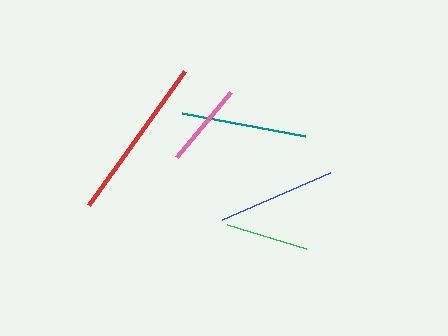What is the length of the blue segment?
The blue segment is approximately 119 pixels long.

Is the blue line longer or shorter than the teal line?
The teal line is longer than the blue line.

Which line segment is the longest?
The red line is the longest at approximately 165 pixels.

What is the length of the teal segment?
The teal segment is approximately 125 pixels long.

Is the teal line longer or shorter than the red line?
The red line is longer than the teal line.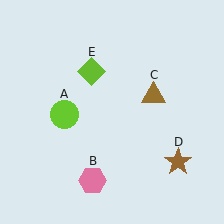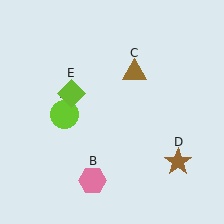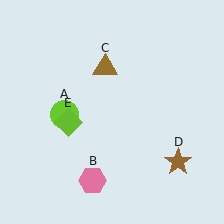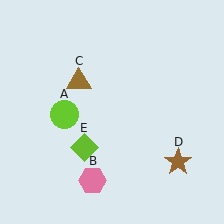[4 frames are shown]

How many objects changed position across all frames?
2 objects changed position: brown triangle (object C), lime diamond (object E).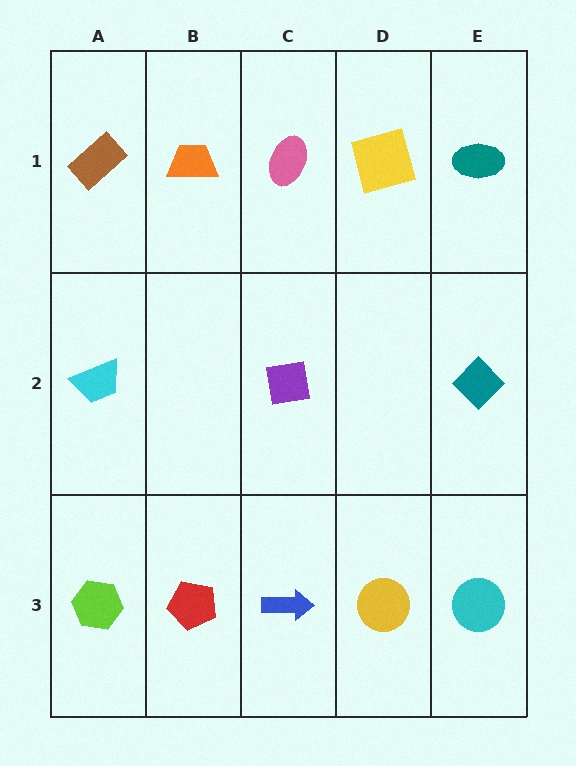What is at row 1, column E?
A teal ellipse.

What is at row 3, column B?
A red pentagon.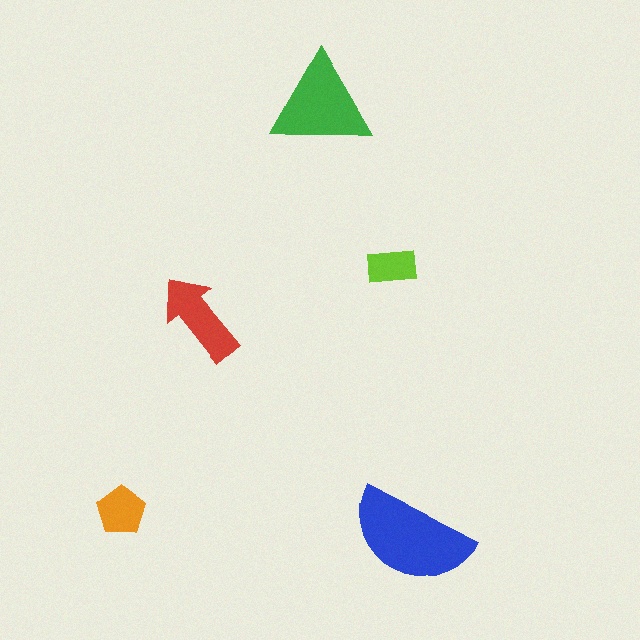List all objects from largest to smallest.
The blue semicircle, the green triangle, the red arrow, the orange pentagon, the lime rectangle.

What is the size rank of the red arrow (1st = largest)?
3rd.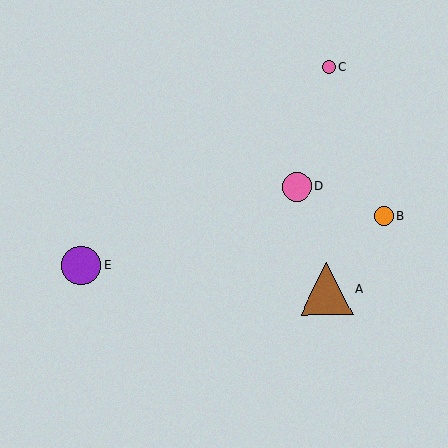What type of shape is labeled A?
Shape A is a brown triangle.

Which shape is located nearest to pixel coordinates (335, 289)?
The brown triangle (labeled A) at (327, 289) is nearest to that location.